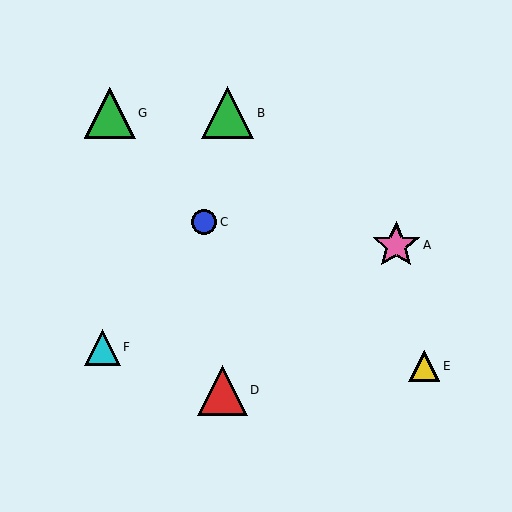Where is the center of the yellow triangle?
The center of the yellow triangle is at (424, 366).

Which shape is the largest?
The green triangle (labeled B) is the largest.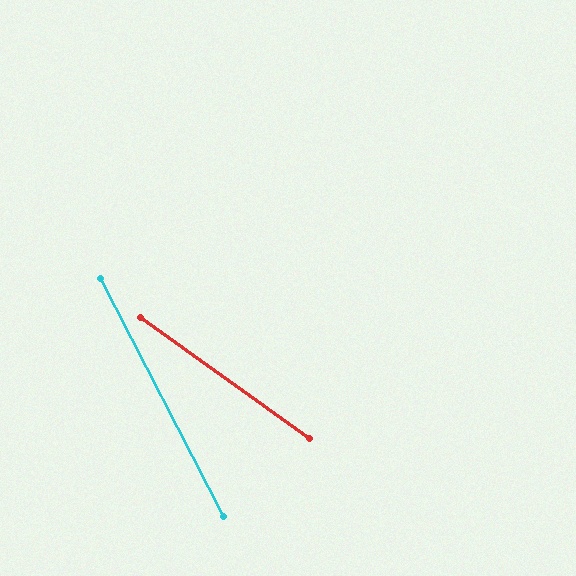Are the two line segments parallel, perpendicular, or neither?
Neither parallel nor perpendicular — they differ by about 27°.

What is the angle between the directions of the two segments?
Approximately 27 degrees.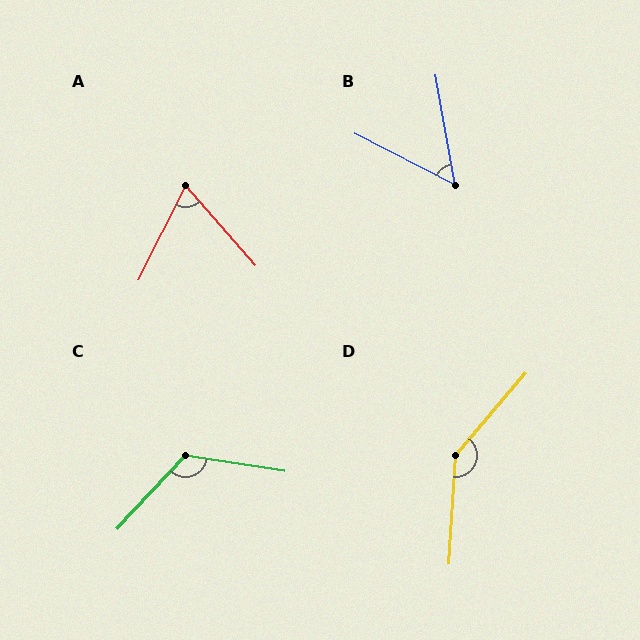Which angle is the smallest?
B, at approximately 53 degrees.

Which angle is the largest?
D, at approximately 143 degrees.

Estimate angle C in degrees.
Approximately 124 degrees.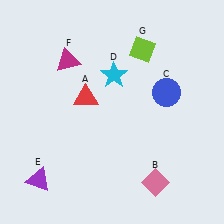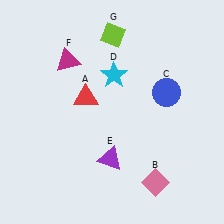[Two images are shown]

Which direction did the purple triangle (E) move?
The purple triangle (E) moved right.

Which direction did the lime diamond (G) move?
The lime diamond (G) moved left.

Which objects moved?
The objects that moved are: the purple triangle (E), the lime diamond (G).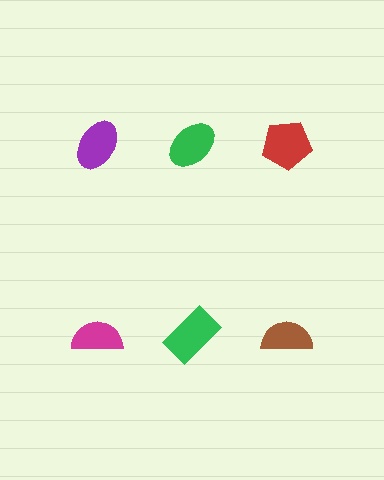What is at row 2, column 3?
A brown semicircle.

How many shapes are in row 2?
3 shapes.